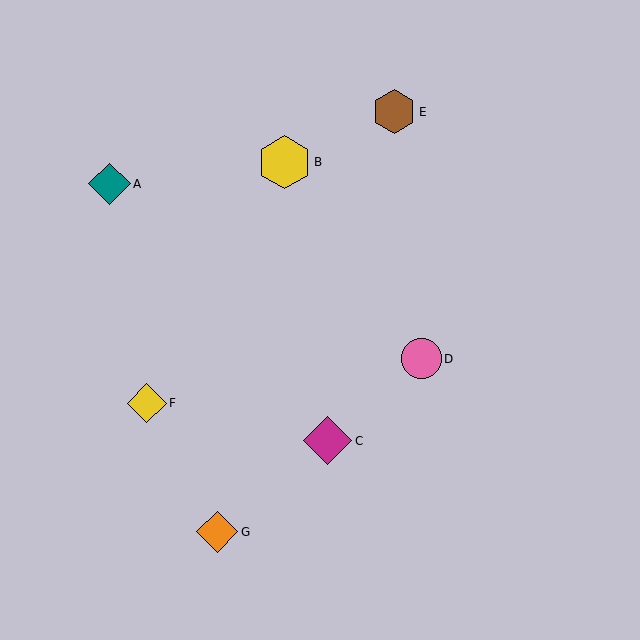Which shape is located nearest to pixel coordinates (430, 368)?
The pink circle (labeled D) at (421, 359) is nearest to that location.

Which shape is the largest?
The yellow hexagon (labeled B) is the largest.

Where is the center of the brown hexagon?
The center of the brown hexagon is at (394, 112).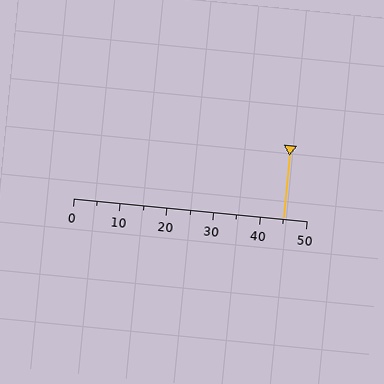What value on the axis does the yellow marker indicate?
The marker indicates approximately 45.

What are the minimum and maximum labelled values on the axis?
The axis runs from 0 to 50.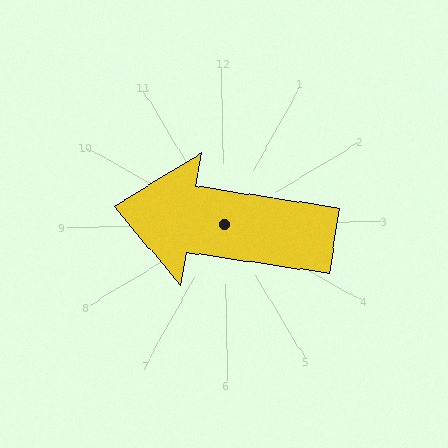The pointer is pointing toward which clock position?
Roughly 9 o'clock.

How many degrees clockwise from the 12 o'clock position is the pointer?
Approximately 280 degrees.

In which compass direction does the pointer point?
West.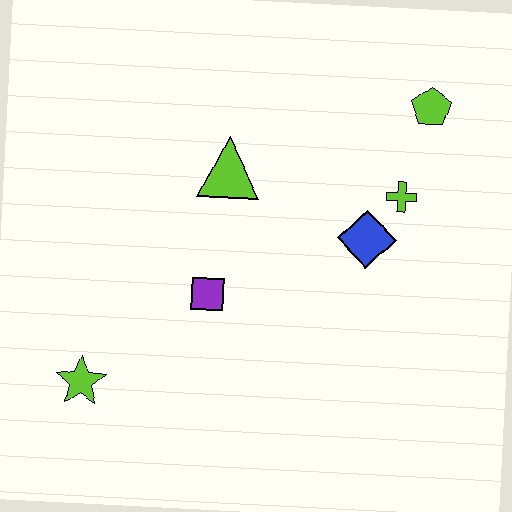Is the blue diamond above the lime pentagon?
No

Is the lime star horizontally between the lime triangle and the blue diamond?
No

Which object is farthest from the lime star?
The lime pentagon is farthest from the lime star.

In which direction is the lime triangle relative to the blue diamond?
The lime triangle is to the left of the blue diamond.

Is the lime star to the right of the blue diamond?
No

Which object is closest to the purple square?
The lime triangle is closest to the purple square.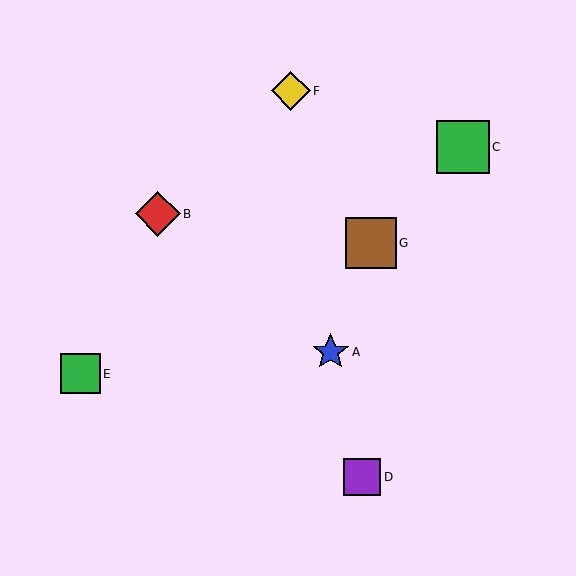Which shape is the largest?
The green square (labeled C) is the largest.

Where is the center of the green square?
The center of the green square is at (463, 147).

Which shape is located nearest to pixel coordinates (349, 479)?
The purple square (labeled D) at (362, 477) is nearest to that location.